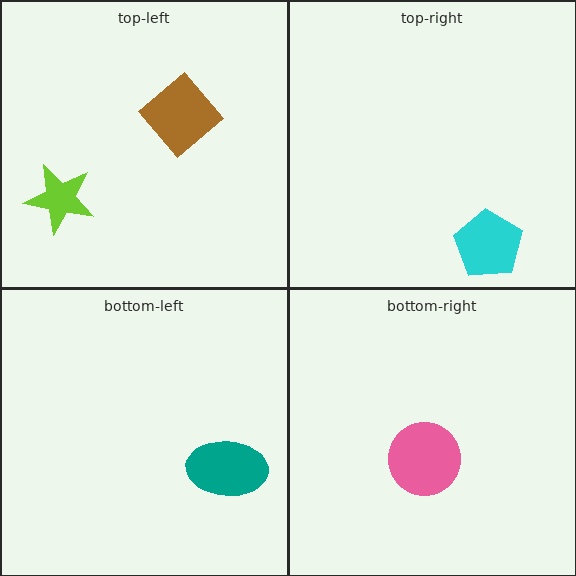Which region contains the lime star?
The top-left region.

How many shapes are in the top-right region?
1.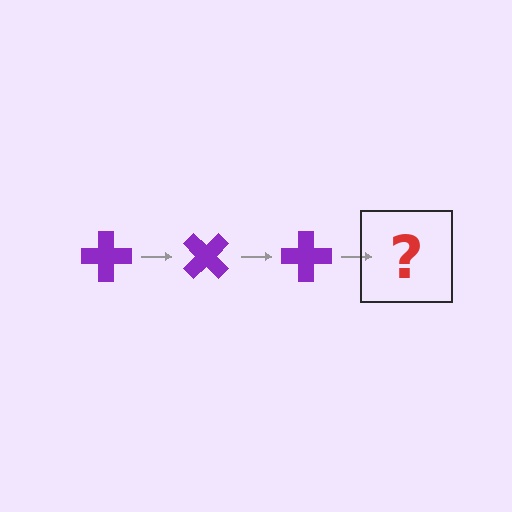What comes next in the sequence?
The next element should be a purple cross rotated 135 degrees.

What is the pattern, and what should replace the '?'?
The pattern is that the cross rotates 45 degrees each step. The '?' should be a purple cross rotated 135 degrees.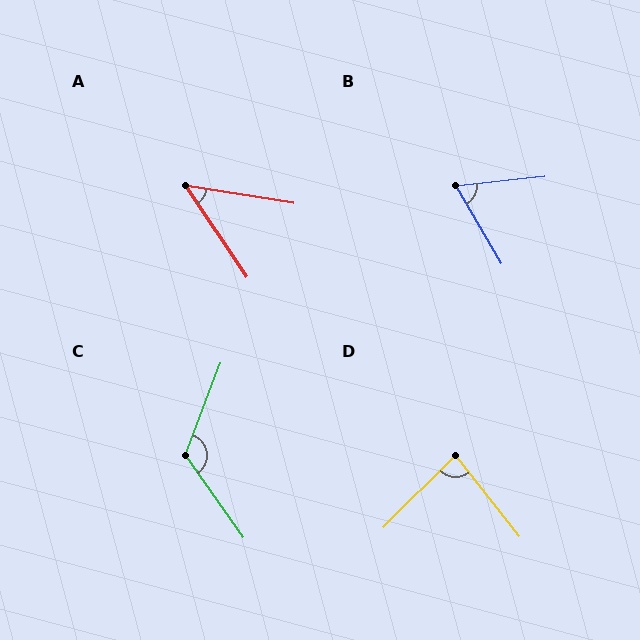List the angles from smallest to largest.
A (47°), B (65°), D (83°), C (124°).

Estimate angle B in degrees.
Approximately 65 degrees.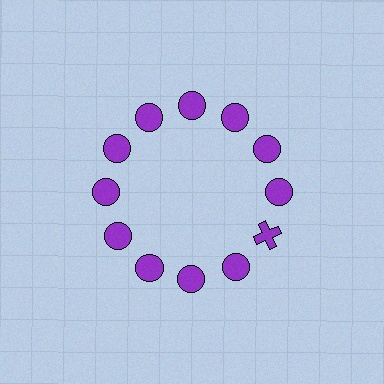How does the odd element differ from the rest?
It has a different shape: cross instead of circle.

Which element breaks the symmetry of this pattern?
The purple cross at roughly the 4 o'clock position breaks the symmetry. All other shapes are purple circles.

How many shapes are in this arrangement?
There are 12 shapes arranged in a ring pattern.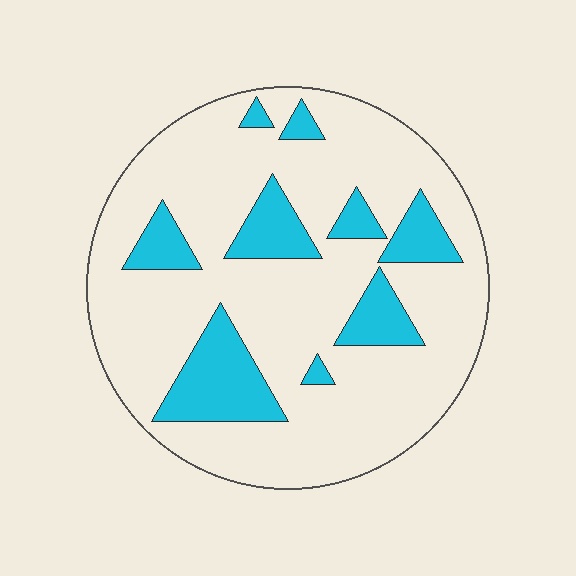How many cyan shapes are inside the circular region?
9.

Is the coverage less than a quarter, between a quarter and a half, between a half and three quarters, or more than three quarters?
Less than a quarter.